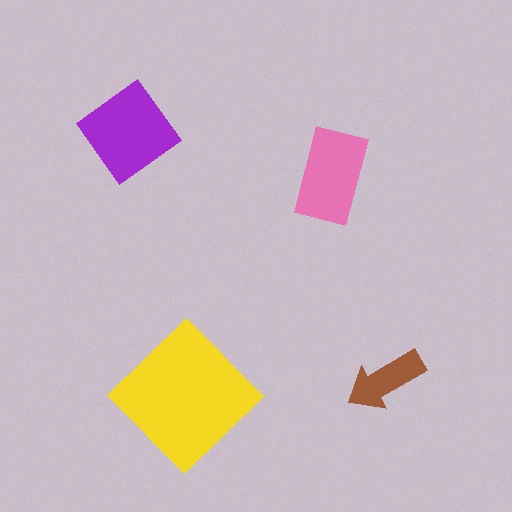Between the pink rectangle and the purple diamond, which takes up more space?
The purple diamond.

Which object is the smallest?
The brown arrow.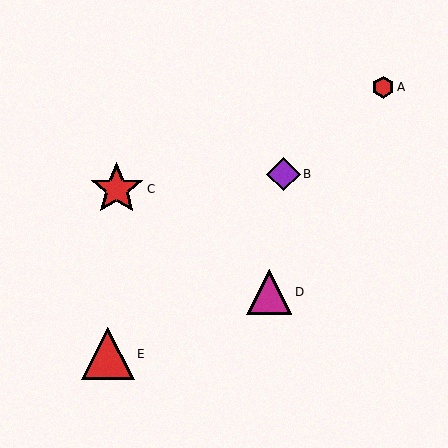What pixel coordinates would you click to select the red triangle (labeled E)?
Click at (108, 354) to select the red triangle E.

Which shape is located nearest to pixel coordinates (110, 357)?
The red triangle (labeled E) at (108, 354) is nearest to that location.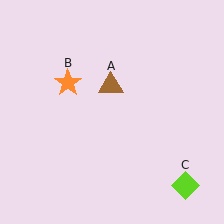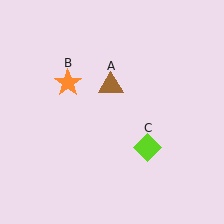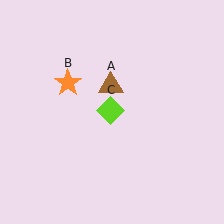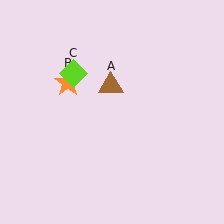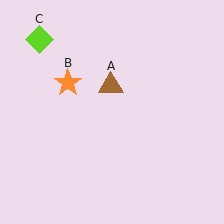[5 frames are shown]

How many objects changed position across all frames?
1 object changed position: lime diamond (object C).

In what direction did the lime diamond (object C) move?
The lime diamond (object C) moved up and to the left.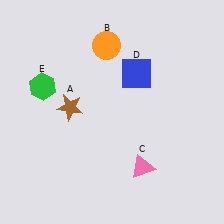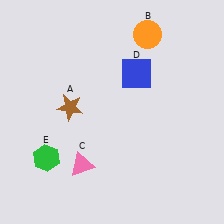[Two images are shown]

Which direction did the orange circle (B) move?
The orange circle (B) moved right.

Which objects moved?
The objects that moved are: the orange circle (B), the pink triangle (C), the green hexagon (E).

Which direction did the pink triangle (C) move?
The pink triangle (C) moved left.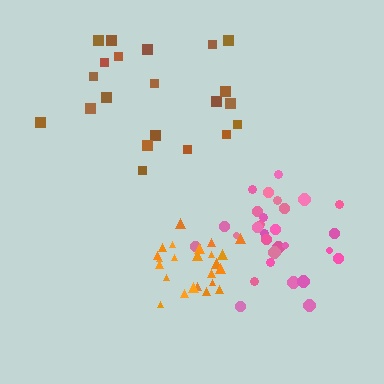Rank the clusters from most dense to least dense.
orange, pink, brown.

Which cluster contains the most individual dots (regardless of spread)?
Pink (30).